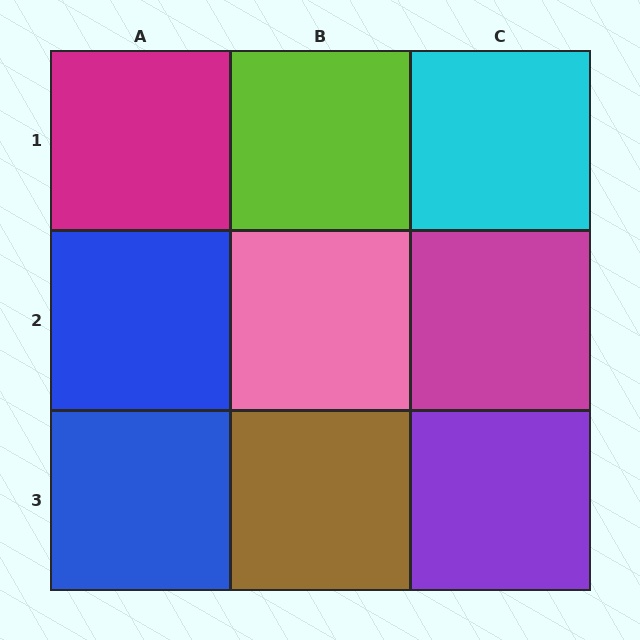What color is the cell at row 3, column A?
Blue.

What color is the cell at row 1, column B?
Lime.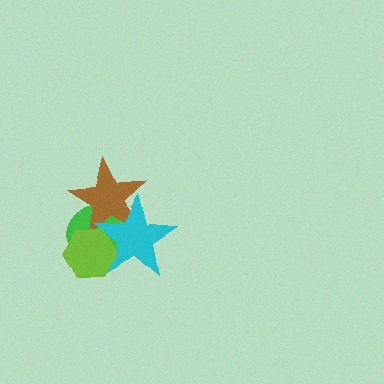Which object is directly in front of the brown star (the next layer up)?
The cyan star is directly in front of the brown star.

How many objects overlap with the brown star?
3 objects overlap with the brown star.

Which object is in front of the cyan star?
The lime hexagon is in front of the cyan star.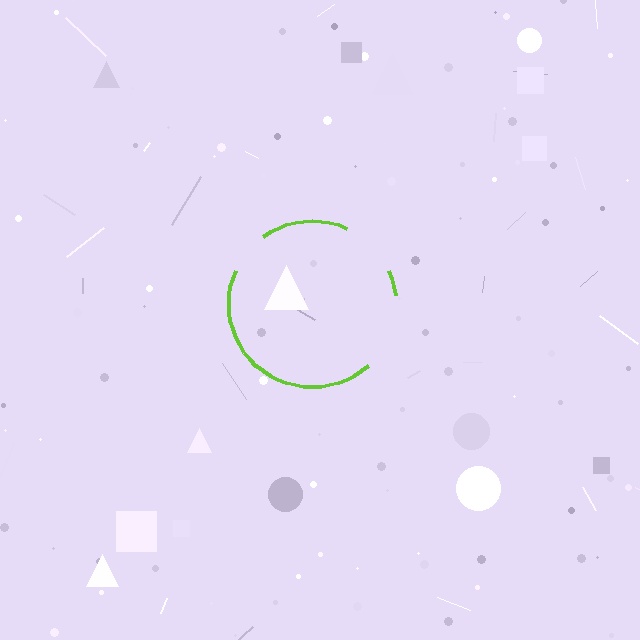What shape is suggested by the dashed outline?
The dashed outline suggests a circle.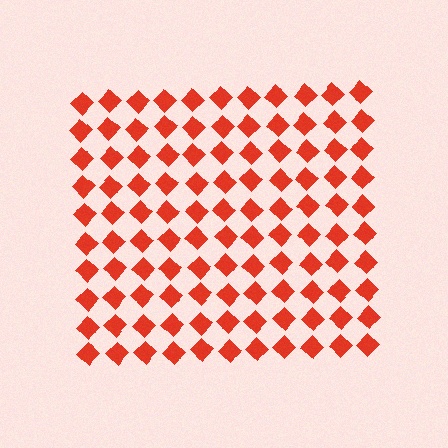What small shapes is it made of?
It is made of small diamonds.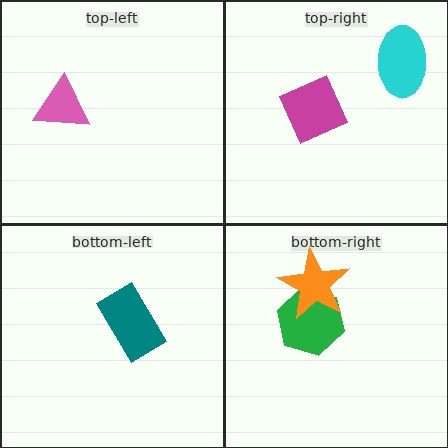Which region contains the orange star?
The bottom-right region.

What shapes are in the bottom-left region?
The teal rectangle.